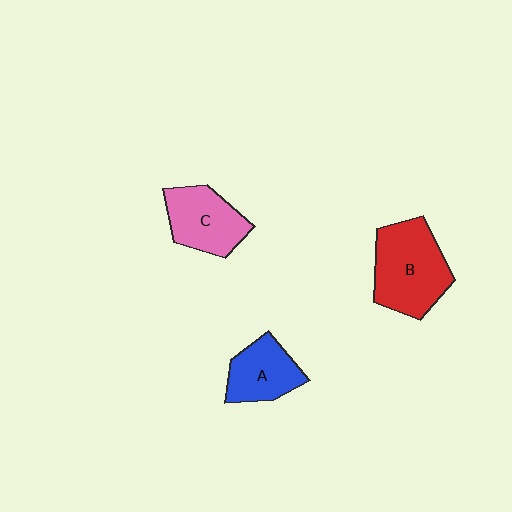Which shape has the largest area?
Shape B (red).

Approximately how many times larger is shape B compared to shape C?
Approximately 1.4 times.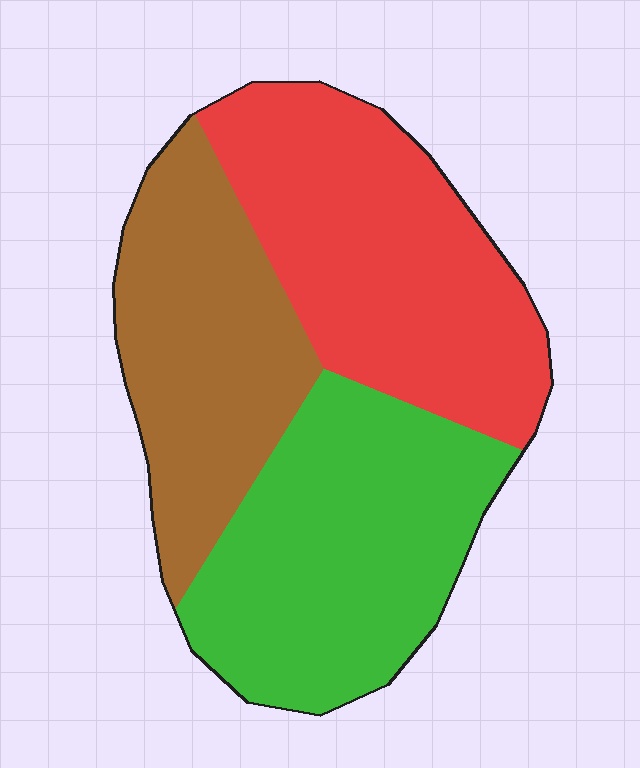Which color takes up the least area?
Brown, at roughly 30%.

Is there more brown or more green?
Green.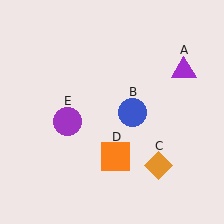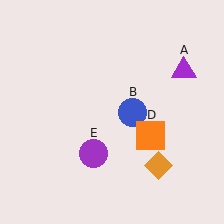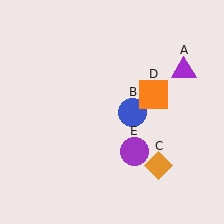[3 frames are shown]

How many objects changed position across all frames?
2 objects changed position: orange square (object D), purple circle (object E).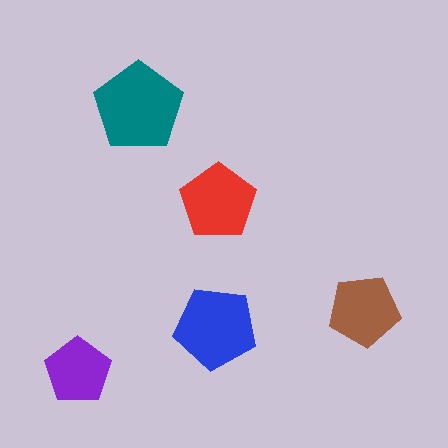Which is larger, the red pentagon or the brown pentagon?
The red one.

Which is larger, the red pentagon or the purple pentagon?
The red one.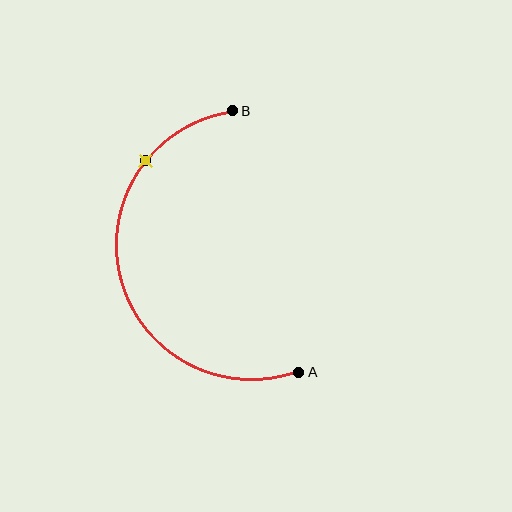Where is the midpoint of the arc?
The arc midpoint is the point on the curve farthest from the straight line joining A and B. It sits to the left of that line.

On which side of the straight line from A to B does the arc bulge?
The arc bulges to the left of the straight line connecting A and B.